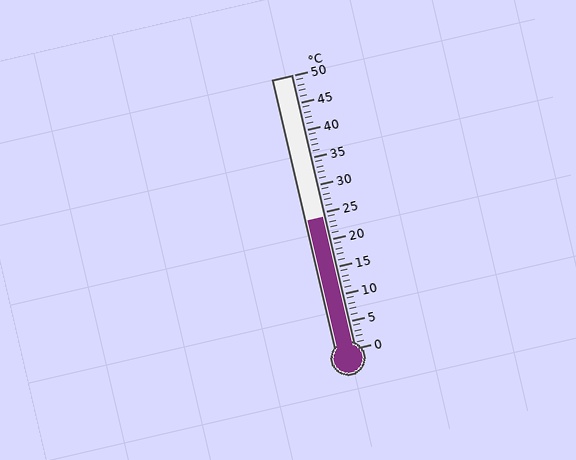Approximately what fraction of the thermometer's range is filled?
The thermometer is filled to approximately 50% of its range.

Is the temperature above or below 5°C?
The temperature is above 5°C.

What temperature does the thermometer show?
The thermometer shows approximately 24°C.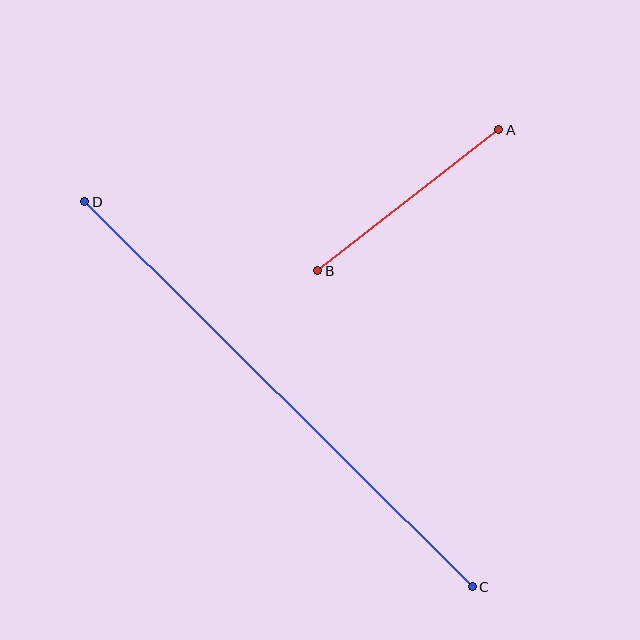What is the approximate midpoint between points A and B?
The midpoint is at approximately (408, 200) pixels.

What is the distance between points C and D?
The distance is approximately 546 pixels.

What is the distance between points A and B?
The distance is approximately 230 pixels.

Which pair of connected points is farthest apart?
Points C and D are farthest apart.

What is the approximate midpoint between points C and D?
The midpoint is at approximately (278, 394) pixels.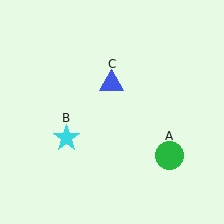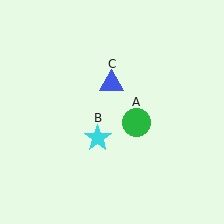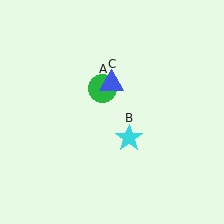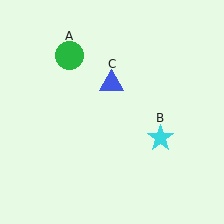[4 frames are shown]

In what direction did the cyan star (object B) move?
The cyan star (object B) moved right.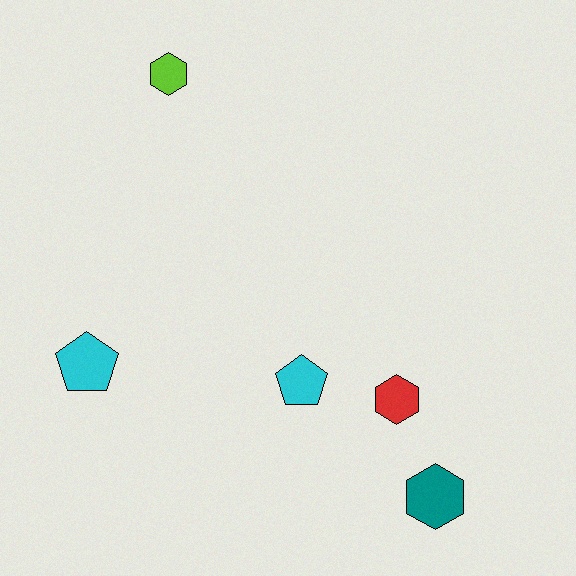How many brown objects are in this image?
There are no brown objects.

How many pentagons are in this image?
There are 2 pentagons.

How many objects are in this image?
There are 5 objects.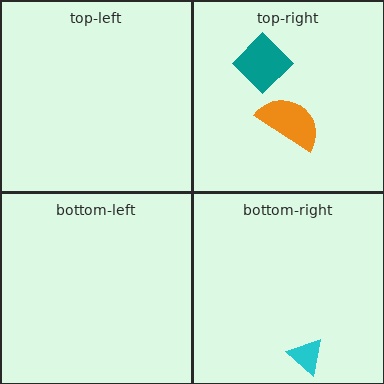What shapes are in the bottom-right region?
The cyan triangle.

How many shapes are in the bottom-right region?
1.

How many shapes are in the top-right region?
2.